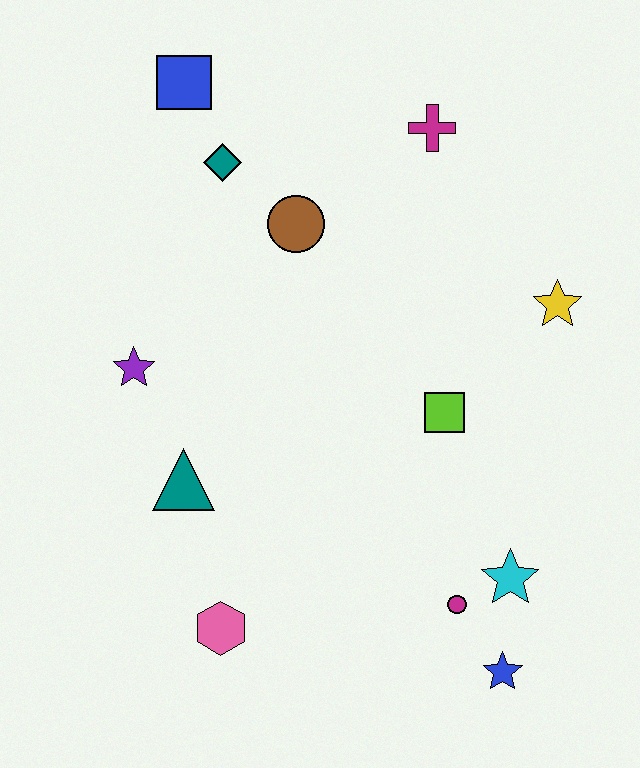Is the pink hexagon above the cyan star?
No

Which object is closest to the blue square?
The teal diamond is closest to the blue square.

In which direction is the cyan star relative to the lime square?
The cyan star is below the lime square.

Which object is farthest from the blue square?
The blue star is farthest from the blue square.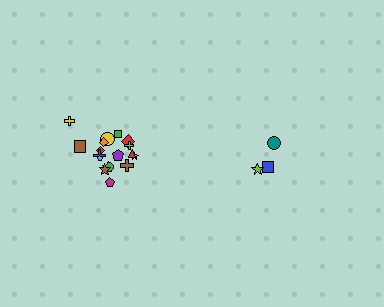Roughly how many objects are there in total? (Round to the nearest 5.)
Roughly 20 objects in total.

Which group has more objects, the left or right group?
The left group.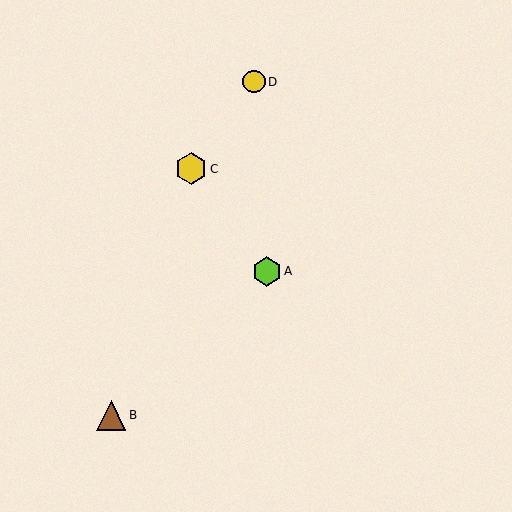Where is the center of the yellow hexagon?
The center of the yellow hexagon is at (191, 169).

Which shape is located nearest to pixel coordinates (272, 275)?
The lime hexagon (labeled A) at (267, 271) is nearest to that location.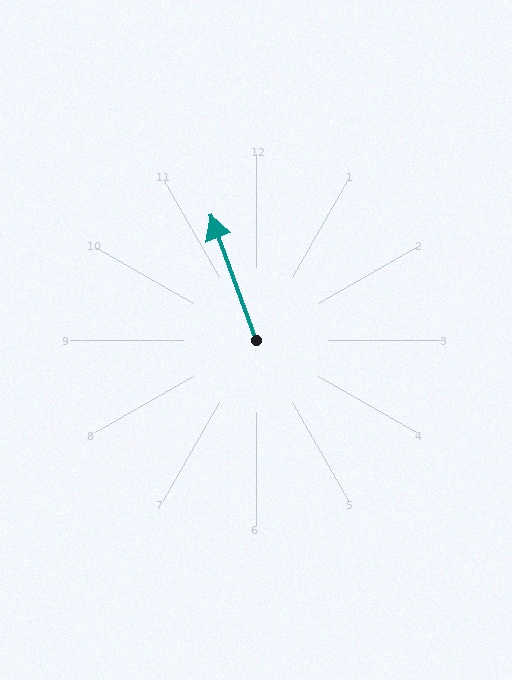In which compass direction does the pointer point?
North.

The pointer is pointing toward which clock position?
Roughly 11 o'clock.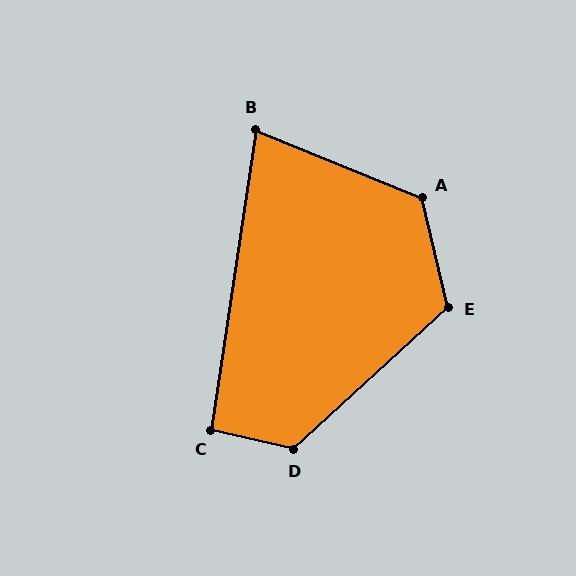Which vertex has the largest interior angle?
A, at approximately 126 degrees.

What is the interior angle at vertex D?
Approximately 124 degrees (obtuse).